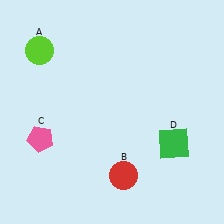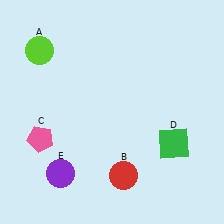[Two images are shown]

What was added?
A purple circle (E) was added in Image 2.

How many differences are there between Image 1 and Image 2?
There is 1 difference between the two images.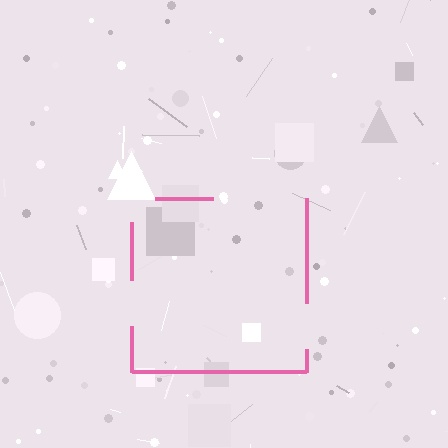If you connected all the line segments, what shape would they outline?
They would outline a square.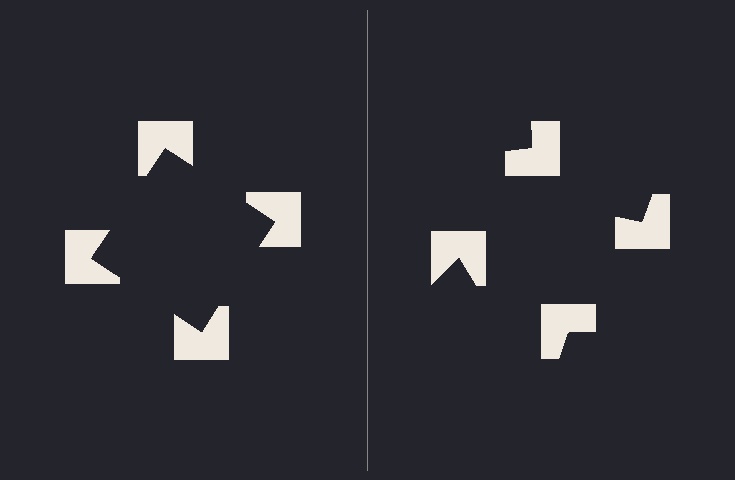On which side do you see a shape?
An illusory square appears on the left side. On the right side the wedge cuts are rotated, so no coherent shape forms.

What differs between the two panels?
The notched squares are positioned identically on both sides; only the wedge orientations differ. On the left they align to a square; on the right they are misaligned.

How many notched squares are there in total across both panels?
8 — 4 on each side.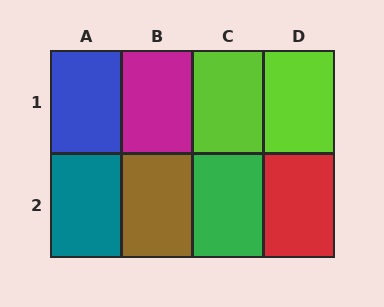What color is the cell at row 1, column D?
Lime.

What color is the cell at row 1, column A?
Blue.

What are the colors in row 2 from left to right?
Teal, brown, green, red.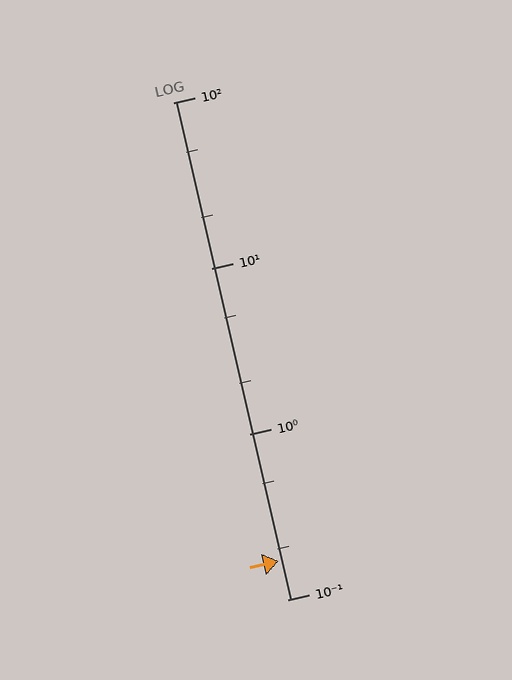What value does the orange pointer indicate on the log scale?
The pointer indicates approximately 0.17.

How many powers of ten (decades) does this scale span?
The scale spans 3 decades, from 0.1 to 100.